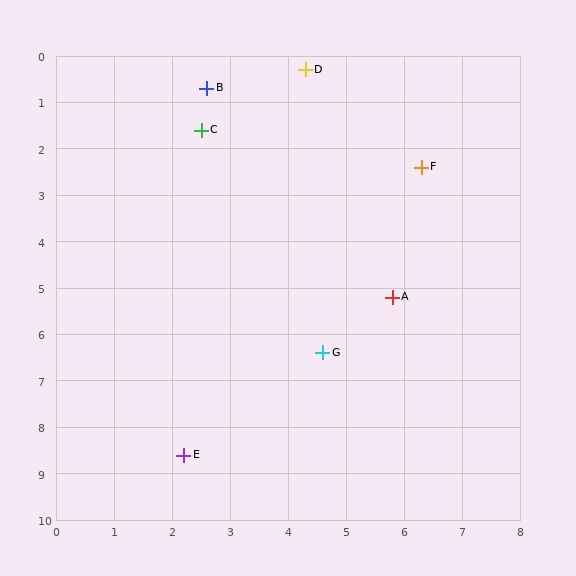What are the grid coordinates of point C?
Point C is at approximately (2.5, 1.6).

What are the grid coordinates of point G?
Point G is at approximately (4.6, 6.4).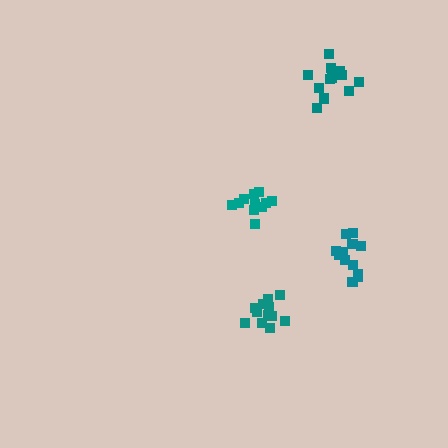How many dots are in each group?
Group 1: 11 dots, Group 2: 12 dots, Group 3: 12 dots, Group 4: 13 dots (48 total).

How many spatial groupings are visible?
There are 4 spatial groupings.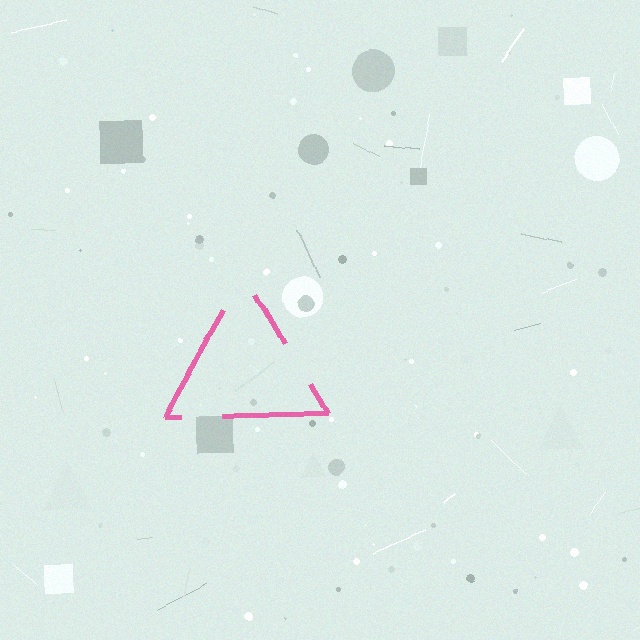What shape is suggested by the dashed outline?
The dashed outline suggests a triangle.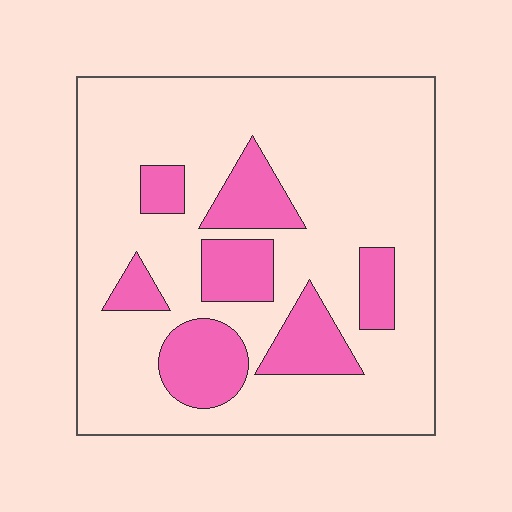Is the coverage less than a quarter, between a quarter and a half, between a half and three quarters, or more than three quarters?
Less than a quarter.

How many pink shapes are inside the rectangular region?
7.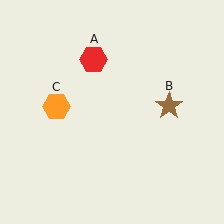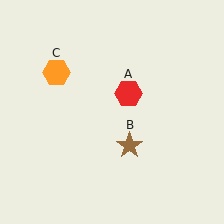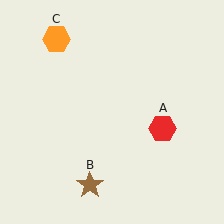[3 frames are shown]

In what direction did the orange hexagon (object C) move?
The orange hexagon (object C) moved up.